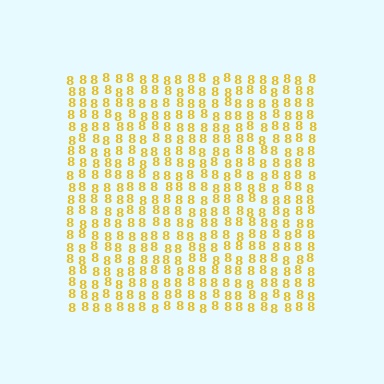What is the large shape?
The large shape is a square.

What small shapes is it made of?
It is made of small digit 8's.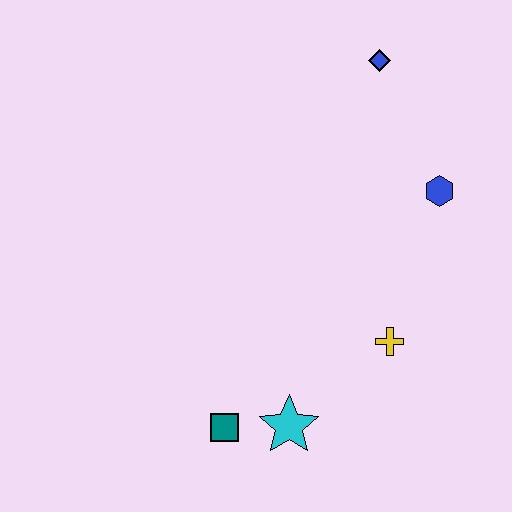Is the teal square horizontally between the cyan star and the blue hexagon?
No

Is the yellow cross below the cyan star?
No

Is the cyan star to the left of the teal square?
No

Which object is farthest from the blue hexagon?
The teal square is farthest from the blue hexagon.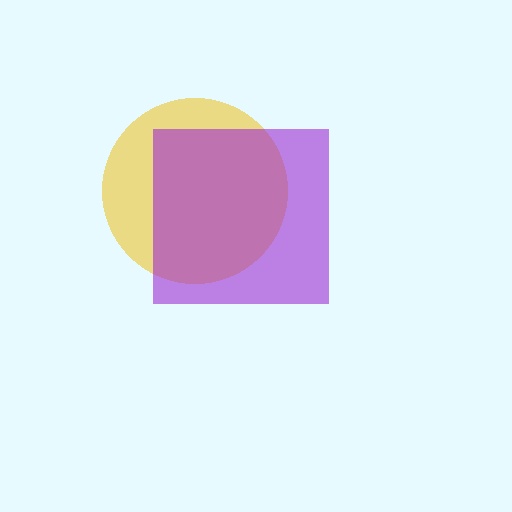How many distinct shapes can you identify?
There are 2 distinct shapes: a yellow circle, a purple square.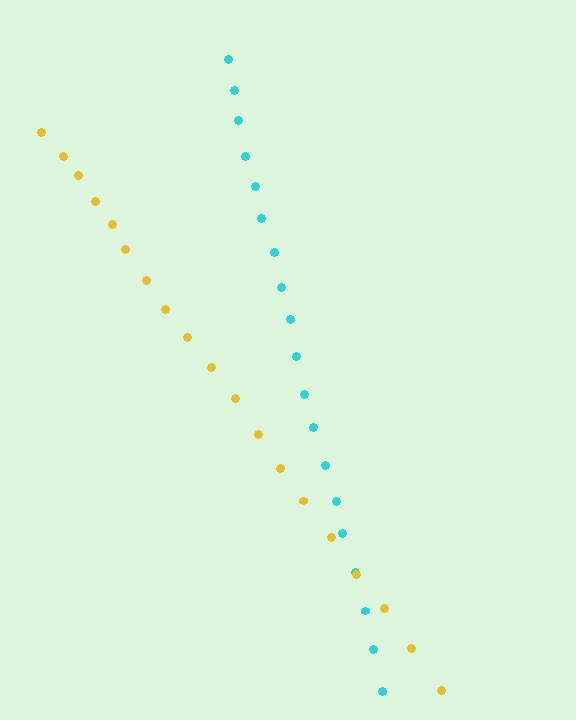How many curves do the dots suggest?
There are 2 distinct paths.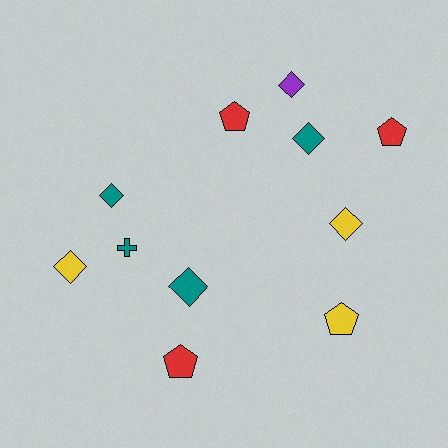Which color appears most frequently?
Teal, with 4 objects.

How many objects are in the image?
There are 11 objects.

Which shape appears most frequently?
Diamond, with 6 objects.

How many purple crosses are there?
There are no purple crosses.